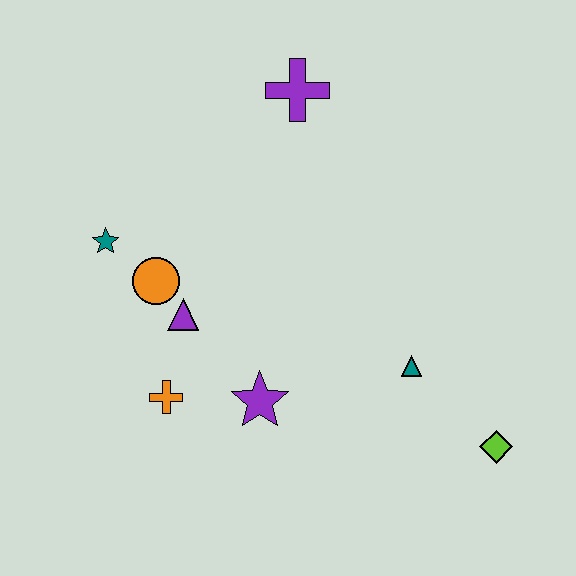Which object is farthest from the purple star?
The purple cross is farthest from the purple star.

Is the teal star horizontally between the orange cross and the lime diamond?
No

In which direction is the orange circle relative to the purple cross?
The orange circle is below the purple cross.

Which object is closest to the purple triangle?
The orange circle is closest to the purple triangle.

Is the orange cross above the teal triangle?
No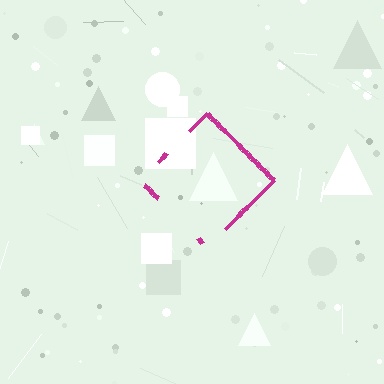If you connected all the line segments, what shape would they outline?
They would outline a diamond.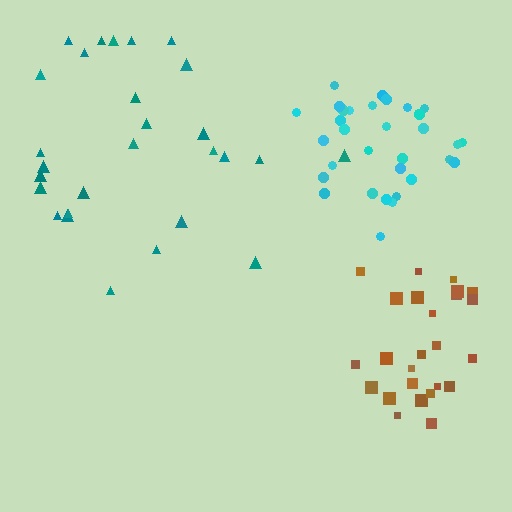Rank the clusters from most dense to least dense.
cyan, brown, teal.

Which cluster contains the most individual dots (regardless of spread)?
Cyan (33).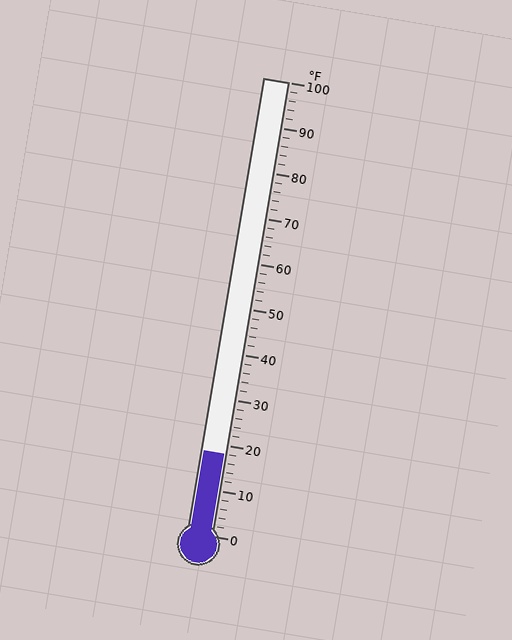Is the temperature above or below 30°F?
The temperature is below 30°F.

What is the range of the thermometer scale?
The thermometer scale ranges from 0°F to 100°F.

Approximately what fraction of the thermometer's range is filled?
The thermometer is filled to approximately 20% of its range.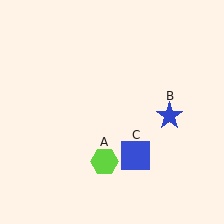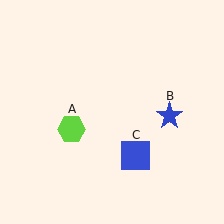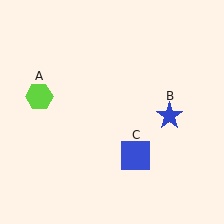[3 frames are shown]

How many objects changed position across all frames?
1 object changed position: lime hexagon (object A).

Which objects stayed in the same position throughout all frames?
Blue star (object B) and blue square (object C) remained stationary.